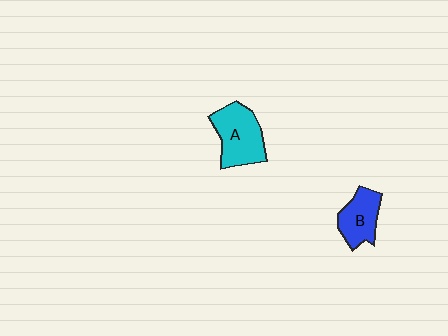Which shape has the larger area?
Shape A (cyan).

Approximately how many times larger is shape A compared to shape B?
Approximately 1.4 times.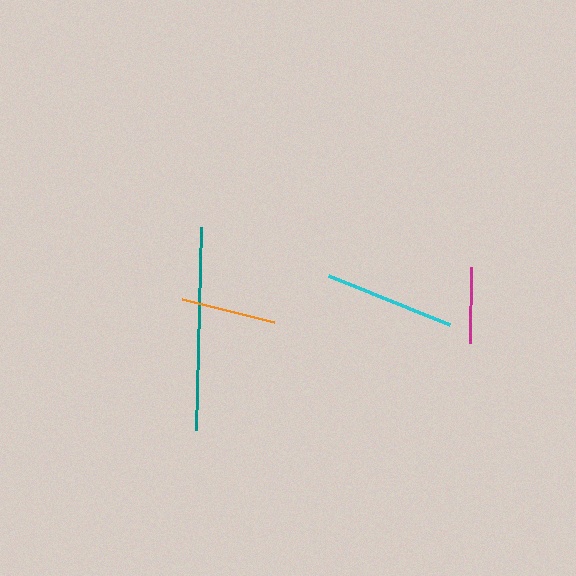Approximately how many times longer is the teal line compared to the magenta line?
The teal line is approximately 2.7 times the length of the magenta line.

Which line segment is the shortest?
The magenta line is the shortest at approximately 76 pixels.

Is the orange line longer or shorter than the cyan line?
The cyan line is longer than the orange line.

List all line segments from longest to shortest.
From longest to shortest: teal, cyan, orange, magenta.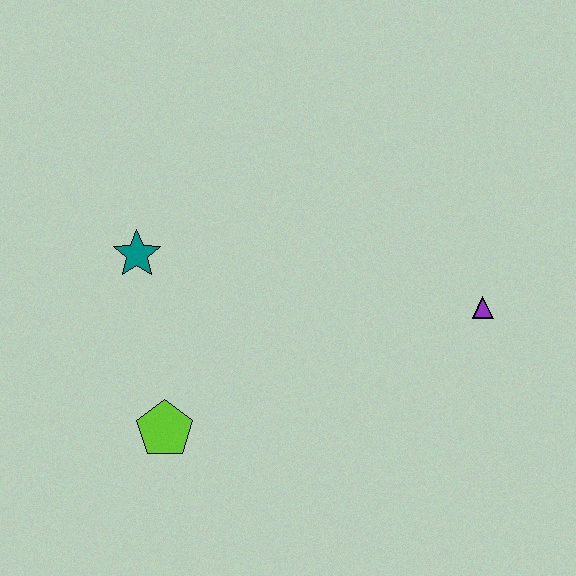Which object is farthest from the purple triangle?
The teal star is farthest from the purple triangle.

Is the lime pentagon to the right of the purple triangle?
No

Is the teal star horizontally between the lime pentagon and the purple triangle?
No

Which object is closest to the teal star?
The lime pentagon is closest to the teal star.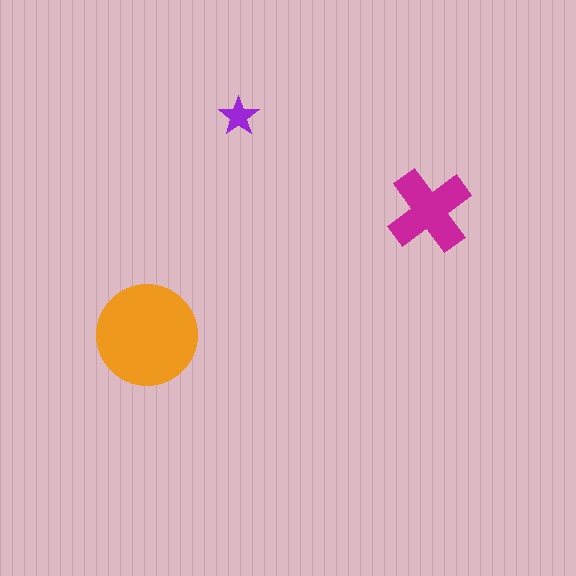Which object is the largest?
The orange circle.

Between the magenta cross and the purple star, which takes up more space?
The magenta cross.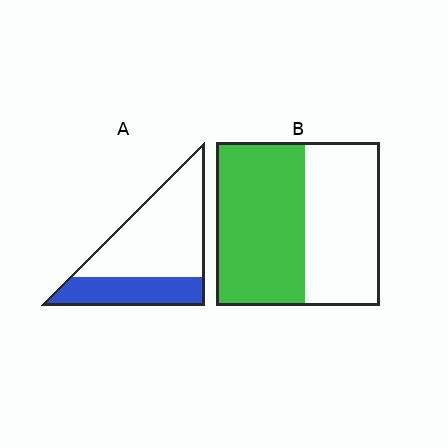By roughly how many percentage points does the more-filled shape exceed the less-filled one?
By roughly 20 percentage points (B over A).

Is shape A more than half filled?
No.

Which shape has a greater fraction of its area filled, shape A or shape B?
Shape B.